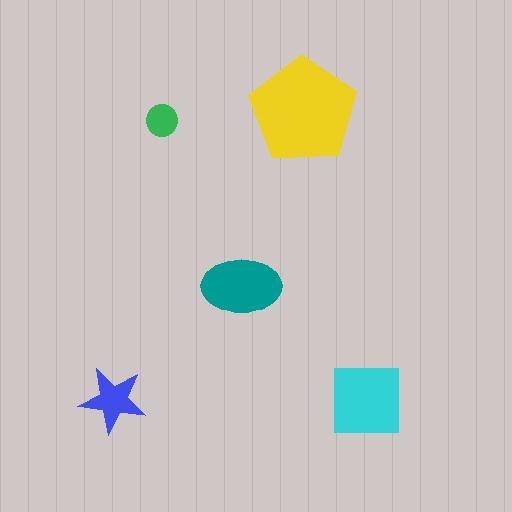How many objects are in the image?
There are 5 objects in the image.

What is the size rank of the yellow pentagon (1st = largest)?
1st.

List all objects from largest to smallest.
The yellow pentagon, the cyan square, the teal ellipse, the blue star, the green circle.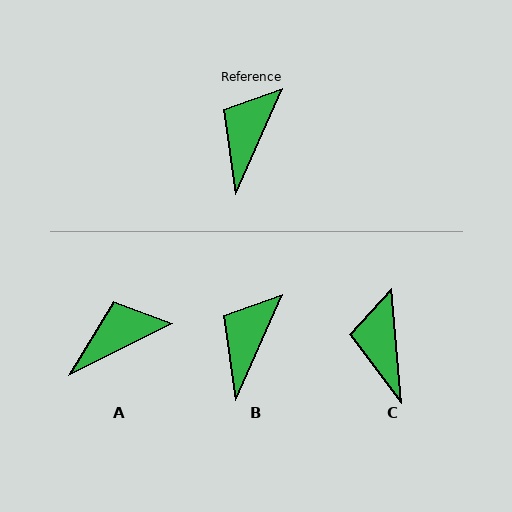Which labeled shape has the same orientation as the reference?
B.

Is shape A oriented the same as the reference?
No, it is off by about 40 degrees.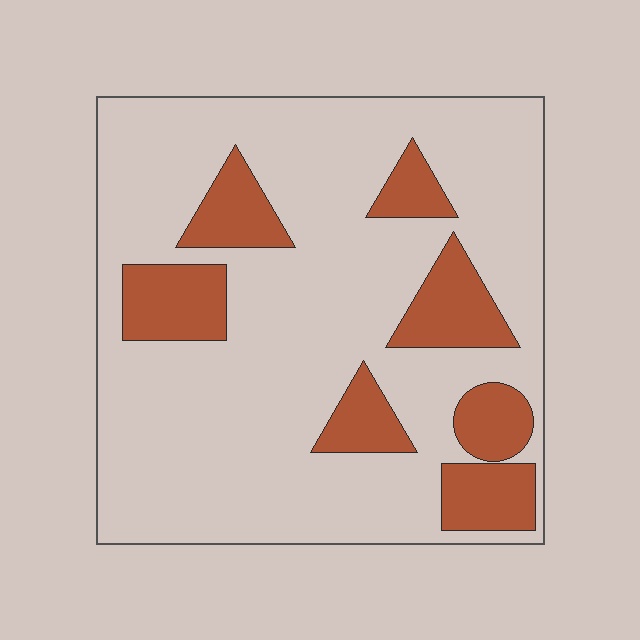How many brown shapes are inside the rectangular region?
7.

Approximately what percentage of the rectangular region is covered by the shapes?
Approximately 20%.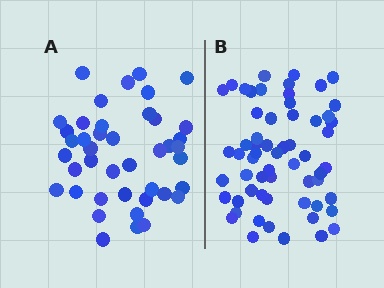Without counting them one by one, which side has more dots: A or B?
Region B (the right region) has more dots.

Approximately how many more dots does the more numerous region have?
Region B has approximately 20 more dots than region A.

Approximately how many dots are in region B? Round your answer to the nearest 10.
About 60 dots.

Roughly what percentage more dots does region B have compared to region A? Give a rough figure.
About 45% more.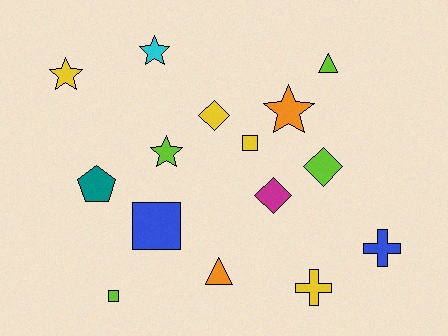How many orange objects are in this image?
There are 2 orange objects.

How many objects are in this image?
There are 15 objects.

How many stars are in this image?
There are 4 stars.